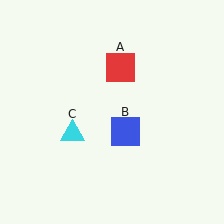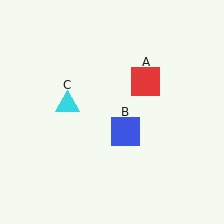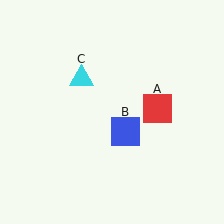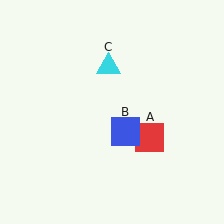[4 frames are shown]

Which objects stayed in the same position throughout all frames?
Blue square (object B) remained stationary.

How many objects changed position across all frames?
2 objects changed position: red square (object A), cyan triangle (object C).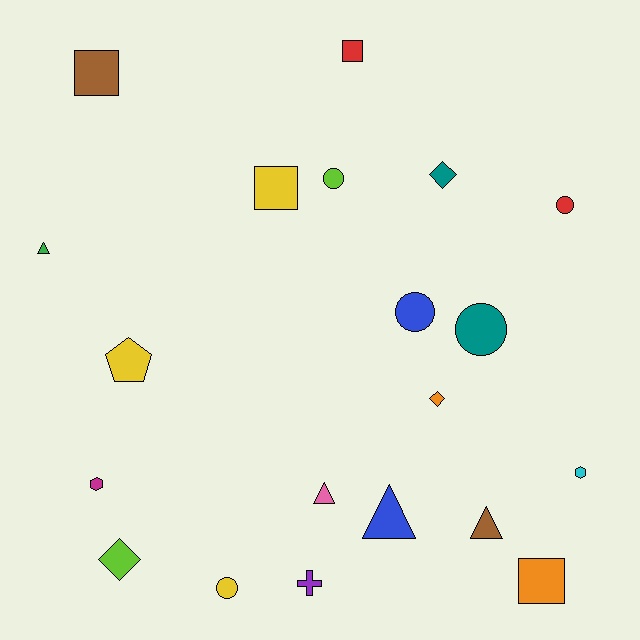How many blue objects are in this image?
There are 2 blue objects.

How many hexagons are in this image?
There are 2 hexagons.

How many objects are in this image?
There are 20 objects.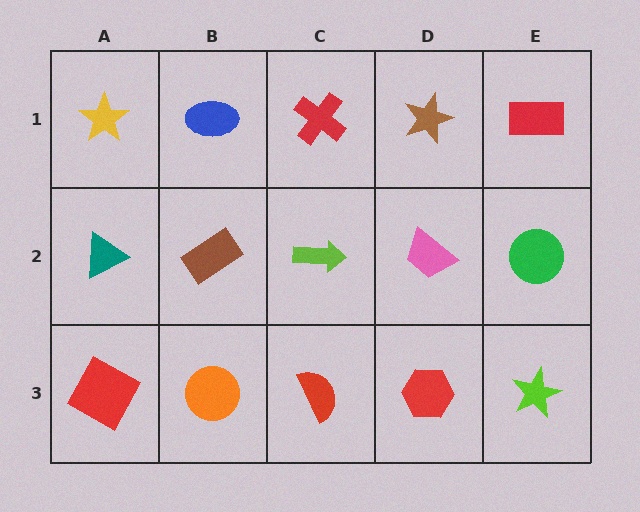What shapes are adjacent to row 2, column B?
A blue ellipse (row 1, column B), an orange circle (row 3, column B), a teal triangle (row 2, column A), a lime arrow (row 2, column C).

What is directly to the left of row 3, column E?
A red hexagon.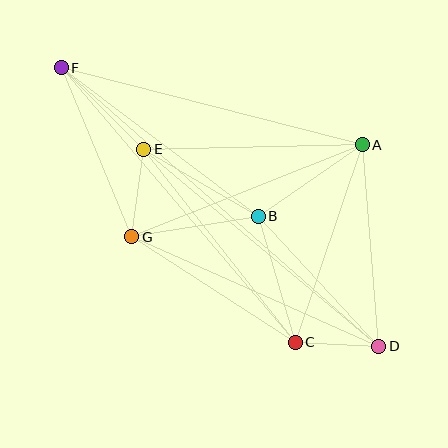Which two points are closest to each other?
Points C and D are closest to each other.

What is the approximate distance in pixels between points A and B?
The distance between A and B is approximately 126 pixels.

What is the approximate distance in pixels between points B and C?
The distance between B and C is approximately 131 pixels.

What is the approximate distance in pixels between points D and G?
The distance between D and G is approximately 270 pixels.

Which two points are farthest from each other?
Points D and F are farthest from each other.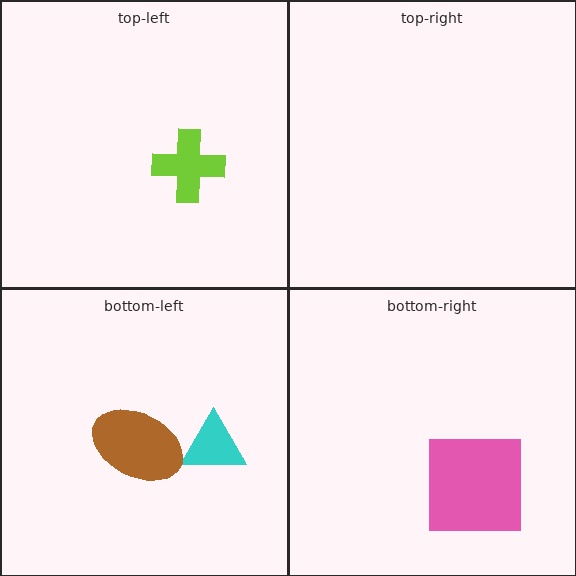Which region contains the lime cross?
The top-left region.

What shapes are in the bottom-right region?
The pink square.